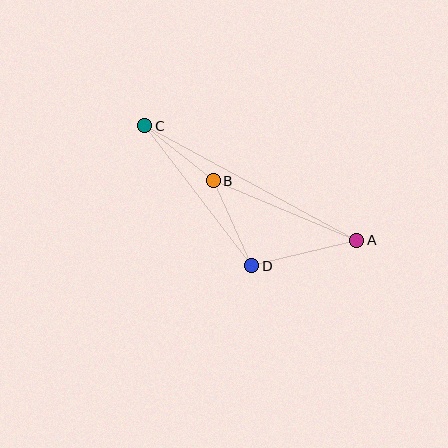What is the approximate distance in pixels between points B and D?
The distance between B and D is approximately 93 pixels.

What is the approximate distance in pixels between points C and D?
The distance between C and D is approximately 176 pixels.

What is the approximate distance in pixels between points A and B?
The distance between A and B is approximately 155 pixels.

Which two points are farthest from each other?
Points A and C are farthest from each other.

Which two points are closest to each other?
Points B and C are closest to each other.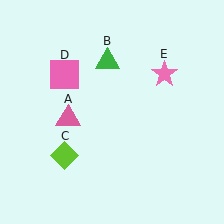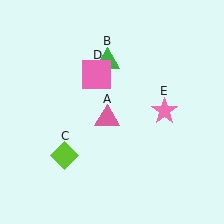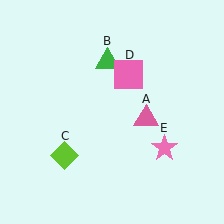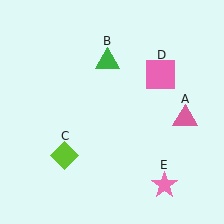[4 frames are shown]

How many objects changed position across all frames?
3 objects changed position: pink triangle (object A), pink square (object D), pink star (object E).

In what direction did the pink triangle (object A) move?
The pink triangle (object A) moved right.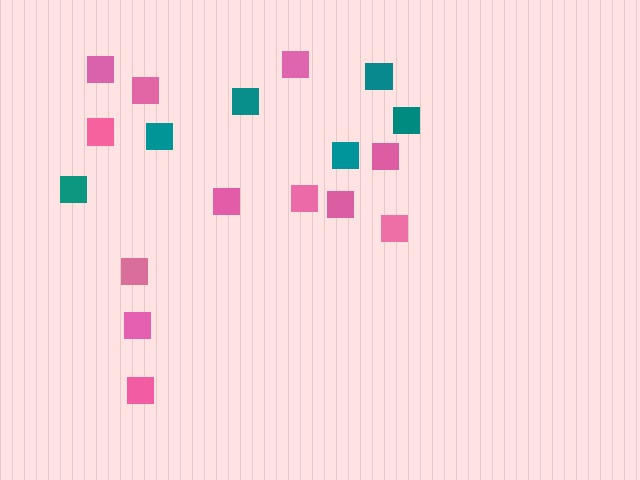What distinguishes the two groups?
There are 2 groups: one group of pink squares (12) and one group of teal squares (6).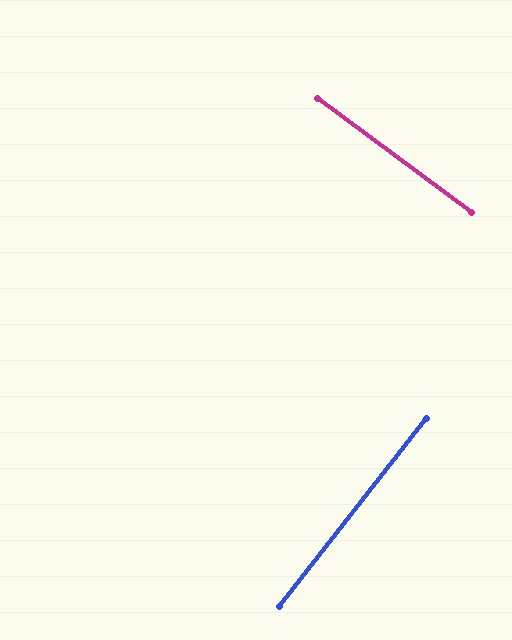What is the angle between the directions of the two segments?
Approximately 88 degrees.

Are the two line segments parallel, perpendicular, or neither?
Perpendicular — they meet at approximately 88°.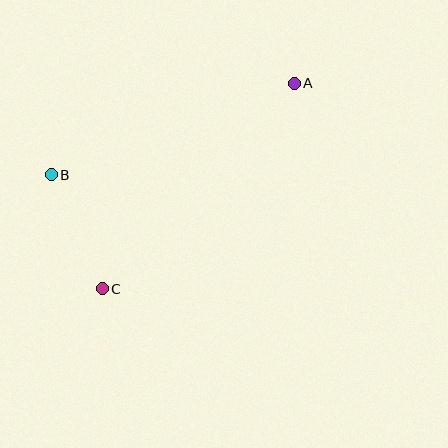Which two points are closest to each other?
Points B and C are closest to each other.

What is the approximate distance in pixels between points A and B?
The distance between A and B is approximately 259 pixels.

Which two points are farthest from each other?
Points A and C are farthest from each other.